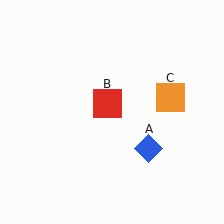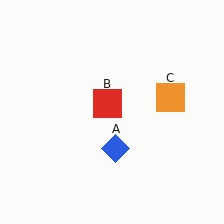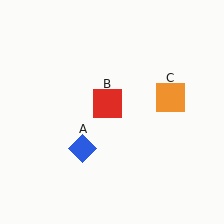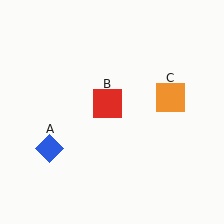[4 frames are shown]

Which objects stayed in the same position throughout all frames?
Red square (object B) and orange square (object C) remained stationary.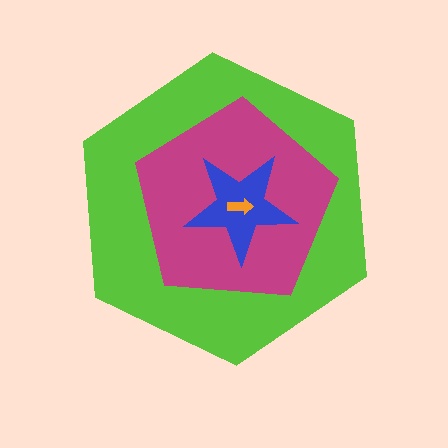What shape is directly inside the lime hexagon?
The magenta pentagon.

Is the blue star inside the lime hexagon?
Yes.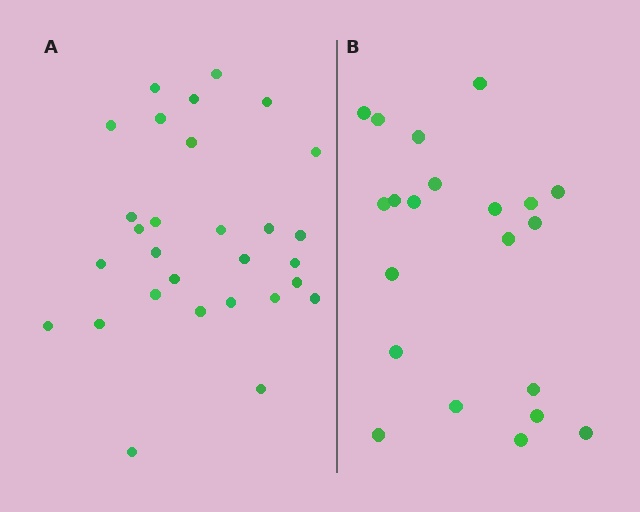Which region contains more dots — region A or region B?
Region A (the left region) has more dots.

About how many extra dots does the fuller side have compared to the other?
Region A has roughly 8 or so more dots than region B.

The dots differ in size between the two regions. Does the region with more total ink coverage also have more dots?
No. Region B has more total ink coverage because its dots are larger, but region A actually contains more individual dots. Total area can be misleading — the number of items is what matters here.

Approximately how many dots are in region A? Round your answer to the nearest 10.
About 30 dots. (The exact count is 29, which rounds to 30.)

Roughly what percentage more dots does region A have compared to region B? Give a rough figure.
About 40% more.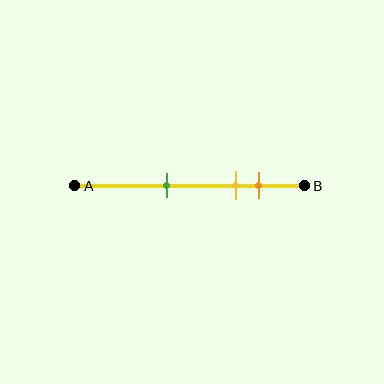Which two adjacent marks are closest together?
The yellow and orange marks are the closest adjacent pair.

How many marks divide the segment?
There are 3 marks dividing the segment.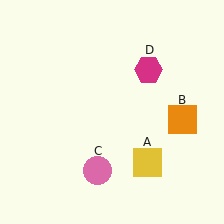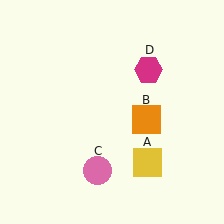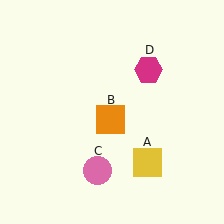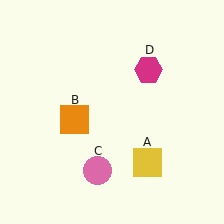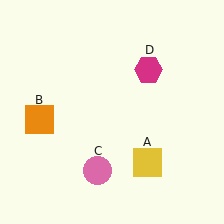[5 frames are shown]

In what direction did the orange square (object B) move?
The orange square (object B) moved left.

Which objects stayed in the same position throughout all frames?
Yellow square (object A) and pink circle (object C) and magenta hexagon (object D) remained stationary.